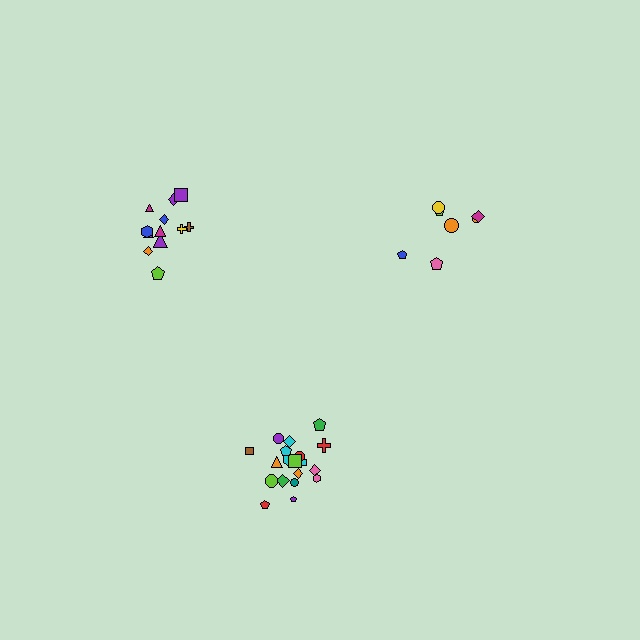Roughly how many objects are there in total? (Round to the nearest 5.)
Roughly 40 objects in total.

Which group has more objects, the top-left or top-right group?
The top-left group.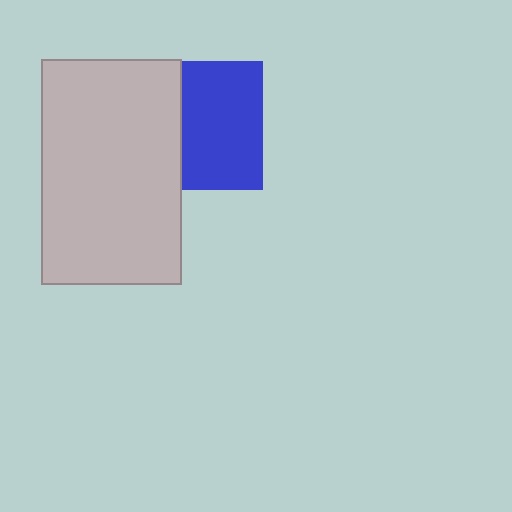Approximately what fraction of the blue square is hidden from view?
Roughly 37% of the blue square is hidden behind the light gray rectangle.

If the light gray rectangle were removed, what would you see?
You would see the complete blue square.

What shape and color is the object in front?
The object in front is a light gray rectangle.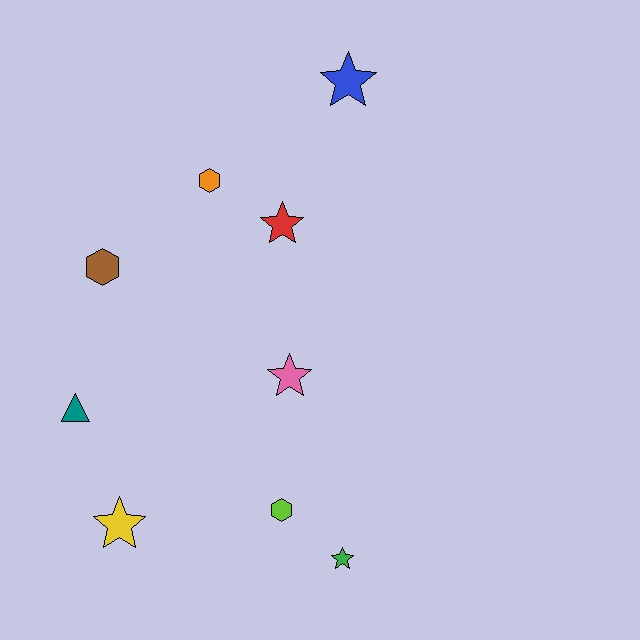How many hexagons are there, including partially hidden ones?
There are 3 hexagons.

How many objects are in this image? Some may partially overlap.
There are 9 objects.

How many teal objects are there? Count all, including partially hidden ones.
There is 1 teal object.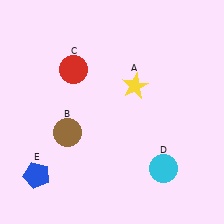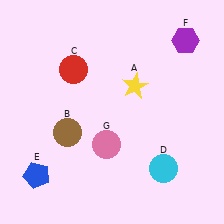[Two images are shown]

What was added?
A purple hexagon (F), a pink circle (G) were added in Image 2.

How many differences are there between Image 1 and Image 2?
There are 2 differences between the two images.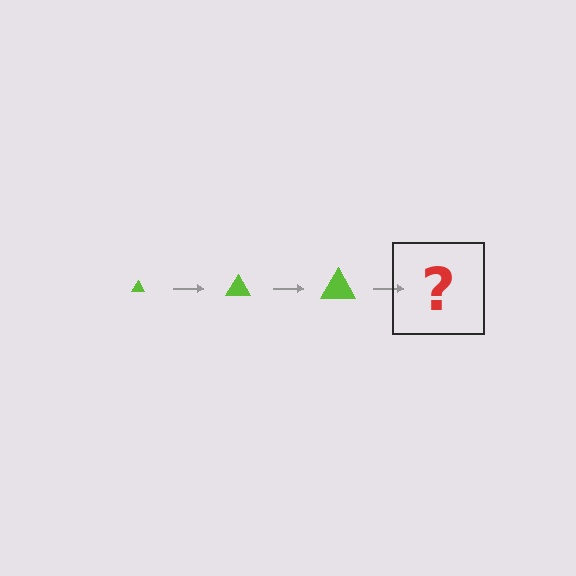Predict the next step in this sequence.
The next step is a lime triangle, larger than the previous one.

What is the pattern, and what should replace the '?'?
The pattern is that the triangle gets progressively larger each step. The '?' should be a lime triangle, larger than the previous one.